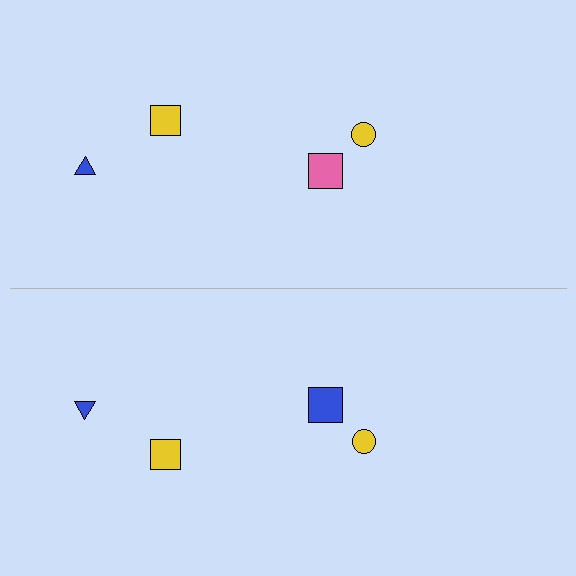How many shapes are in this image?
There are 8 shapes in this image.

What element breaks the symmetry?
The blue square on the bottom side breaks the symmetry — its mirror counterpart is pink.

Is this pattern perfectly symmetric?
No, the pattern is not perfectly symmetric. The blue square on the bottom side breaks the symmetry — its mirror counterpart is pink.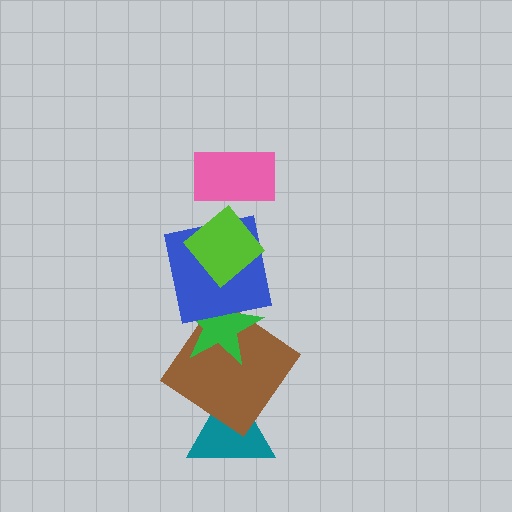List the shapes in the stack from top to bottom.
From top to bottom: the pink rectangle, the lime diamond, the blue square, the green star, the brown diamond, the teal triangle.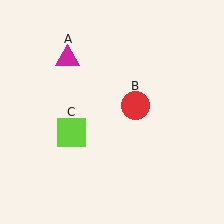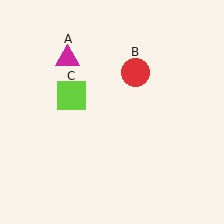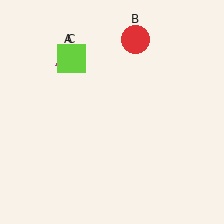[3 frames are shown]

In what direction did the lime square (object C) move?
The lime square (object C) moved up.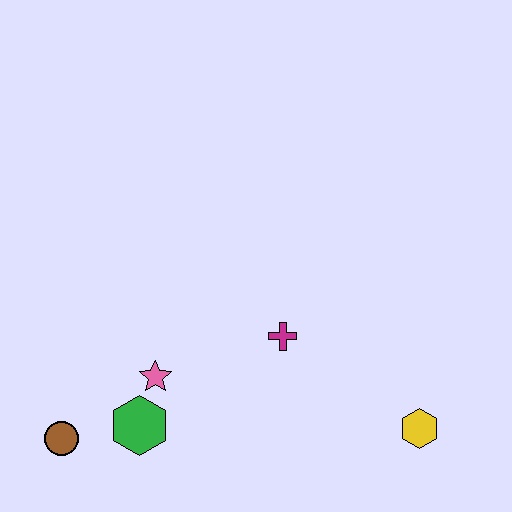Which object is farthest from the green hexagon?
The yellow hexagon is farthest from the green hexagon.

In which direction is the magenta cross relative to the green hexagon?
The magenta cross is to the right of the green hexagon.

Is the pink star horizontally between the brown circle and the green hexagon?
No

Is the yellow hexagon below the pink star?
Yes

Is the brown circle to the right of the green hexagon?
No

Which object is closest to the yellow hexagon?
The magenta cross is closest to the yellow hexagon.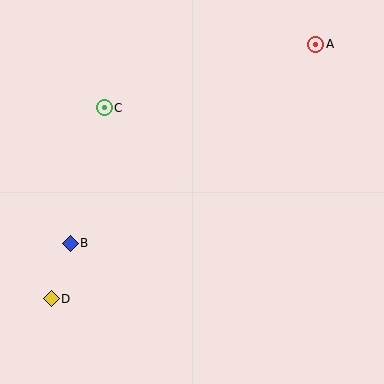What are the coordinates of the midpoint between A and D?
The midpoint between A and D is at (183, 171).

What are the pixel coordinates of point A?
Point A is at (316, 44).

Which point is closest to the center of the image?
Point C at (104, 108) is closest to the center.